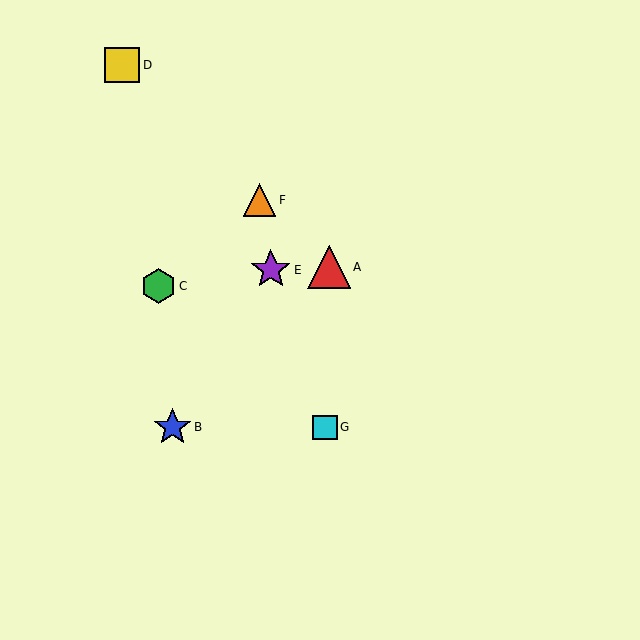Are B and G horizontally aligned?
Yes, both are at y≈427.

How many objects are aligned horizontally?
2 objects (B, G) are aligned horizontally.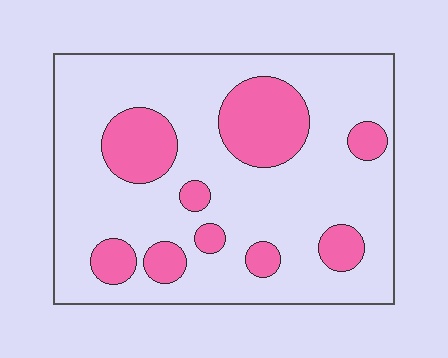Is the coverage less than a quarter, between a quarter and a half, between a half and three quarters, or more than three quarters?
Less than a quarter.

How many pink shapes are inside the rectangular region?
9.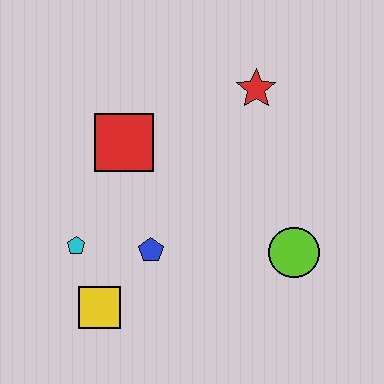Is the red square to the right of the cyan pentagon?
Yes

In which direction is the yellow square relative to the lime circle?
The yellow square is to the left of the lime circle.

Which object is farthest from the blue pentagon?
The red star is farthest from the blue pentagon.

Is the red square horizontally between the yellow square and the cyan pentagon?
No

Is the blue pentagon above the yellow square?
Yes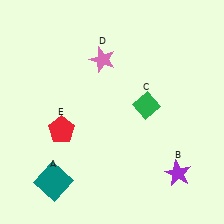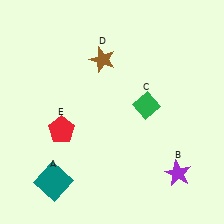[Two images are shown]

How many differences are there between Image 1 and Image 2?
There is 1 difference between the two images.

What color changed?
The star (D) changed from pink in Image 1 to brown in Image 2.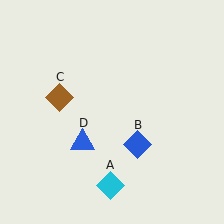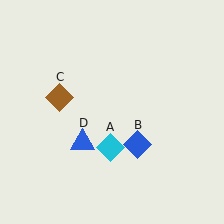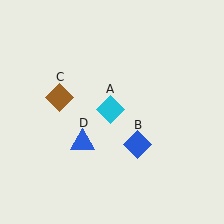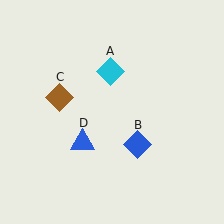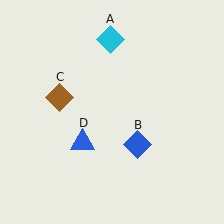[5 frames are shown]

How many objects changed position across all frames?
1 object changed position: cyan diamond (object A).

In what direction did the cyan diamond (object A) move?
The cyan diamond (object A) moved up.